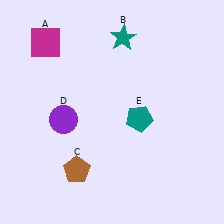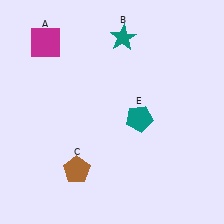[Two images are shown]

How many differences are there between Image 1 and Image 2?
There is 1 difference between the two images.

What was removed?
The purple circle (D) was removed in Image 2.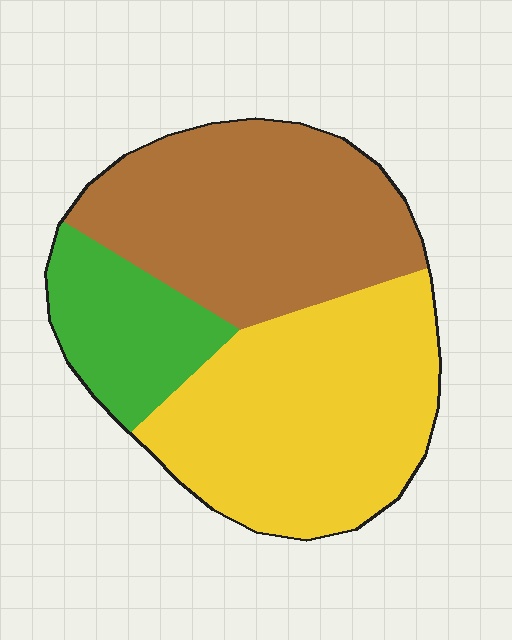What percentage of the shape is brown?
Brown takes up between a quarter and a half of the shape.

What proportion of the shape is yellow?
Yellow takes up about two fifths (2/5) of the shape.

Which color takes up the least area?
Green, at roughly 15%.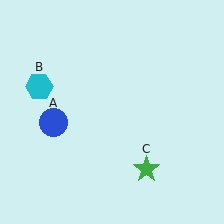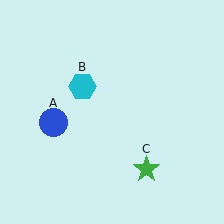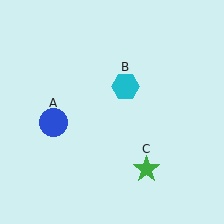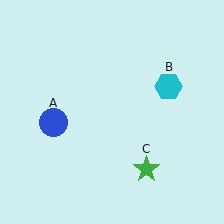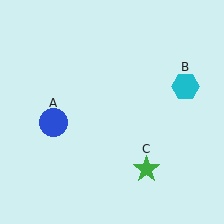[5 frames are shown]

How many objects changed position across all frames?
1 object changed position: cyan hexagon (object B).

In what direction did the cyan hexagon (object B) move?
The cyan hexagon (object B) moved right.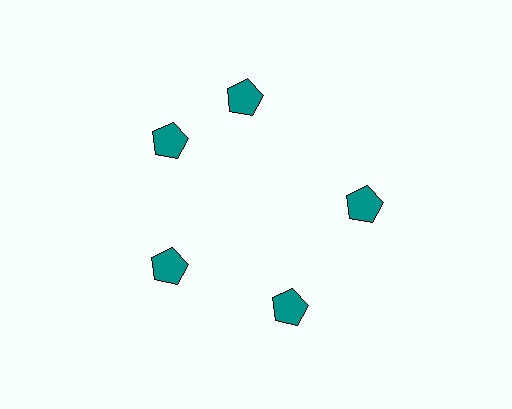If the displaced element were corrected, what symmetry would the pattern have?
It would have 5-fold rotational symmetry — the pattern would map onto itself every 72 degrees.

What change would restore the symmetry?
The symmetry would be restored by rotating it back into even spacing with its neighbors so that all 5 pentagons sit at equal angles and equal distance from the center.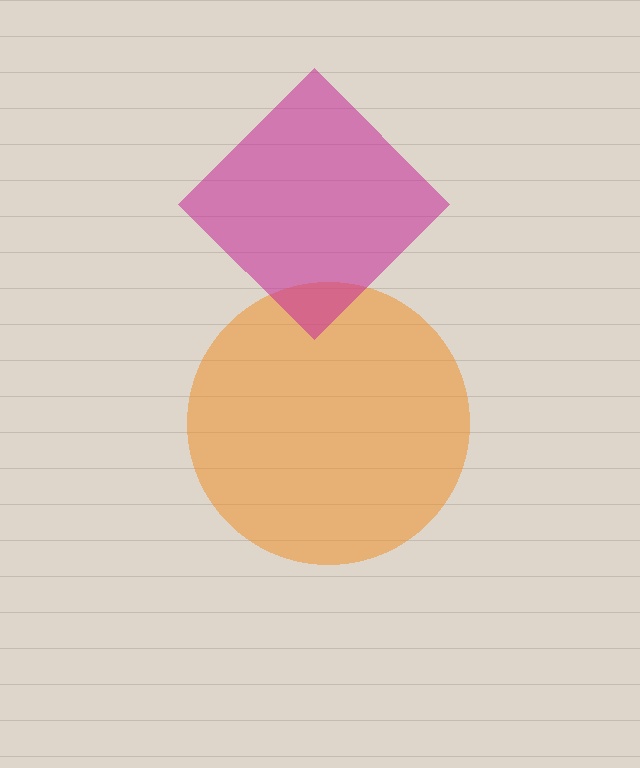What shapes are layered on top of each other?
The layered shapes are: an orange circle, a magenta diamond.